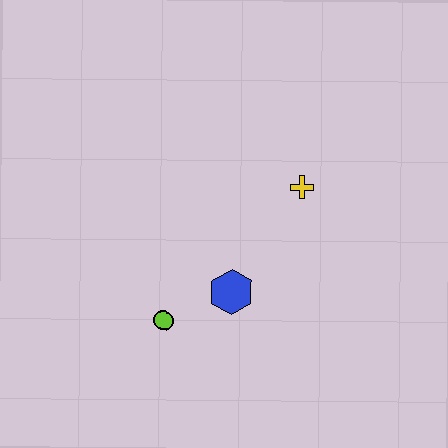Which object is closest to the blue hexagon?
The lime circle is closest to the blue hexagon.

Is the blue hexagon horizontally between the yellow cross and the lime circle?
Yes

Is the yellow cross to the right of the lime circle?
Yes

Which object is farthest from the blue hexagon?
The yellow cross is farthest from the blue hexagon.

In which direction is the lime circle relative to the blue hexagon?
The lime circle is to the left of the blue hexagon.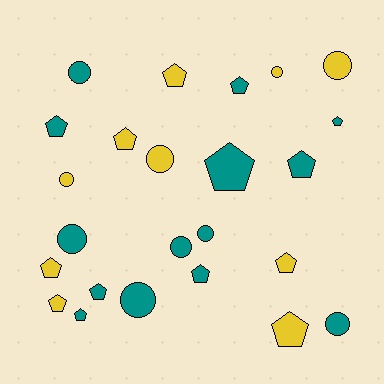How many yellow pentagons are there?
There are 6 yellow pentagons.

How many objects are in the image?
There are 24 objects.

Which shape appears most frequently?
Pentagon, with 14 objects.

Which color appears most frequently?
Teal, with 14 objects.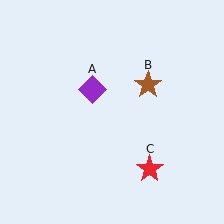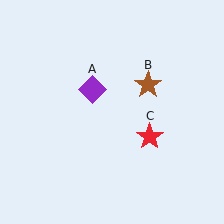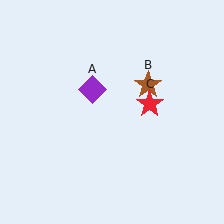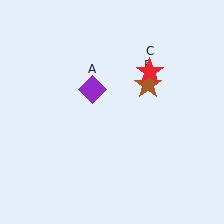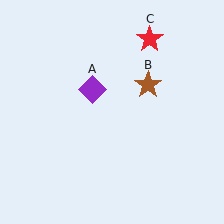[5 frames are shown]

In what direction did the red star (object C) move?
The red star (object C) moved up.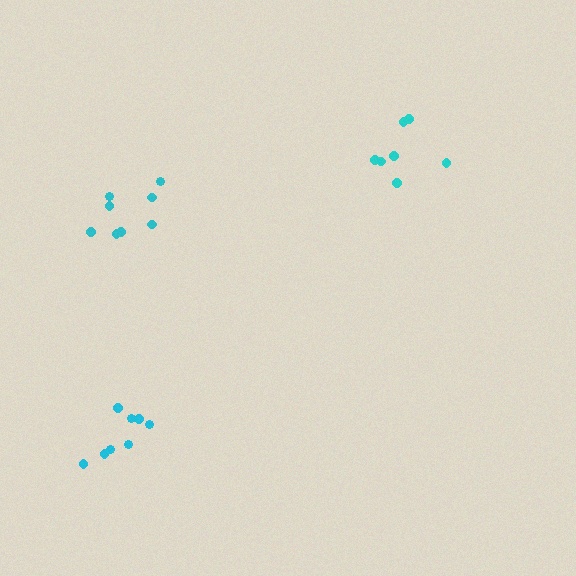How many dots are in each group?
Group 1: 7 dots, Group 2: 8 dots, Group 3: 8 dots (23 total).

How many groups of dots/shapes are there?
There are 3 groups.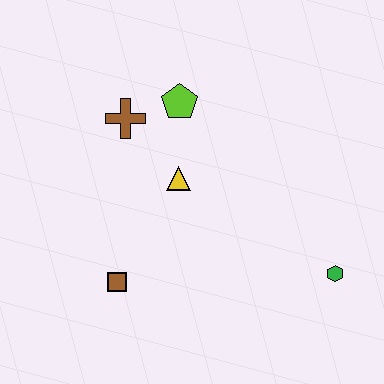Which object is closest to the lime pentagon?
The brown cross is closest to the lime pentagon.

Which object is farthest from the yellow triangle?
The green hexagon is farthest from the yellow triangle.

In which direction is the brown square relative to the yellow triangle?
The brown square is below the yellow triangle.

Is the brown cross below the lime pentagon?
Yes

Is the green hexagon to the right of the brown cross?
Yes